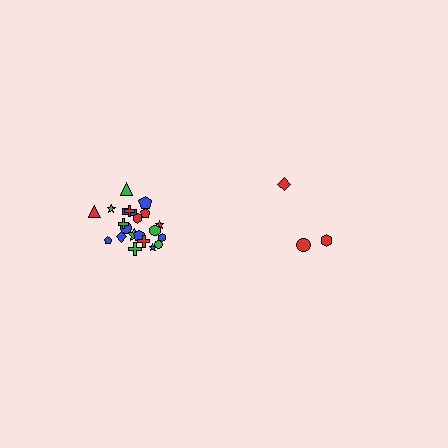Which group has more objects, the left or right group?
The left group.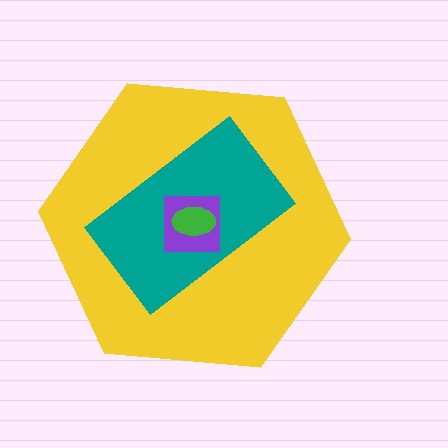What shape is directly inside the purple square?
The green ellipse.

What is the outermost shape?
The yellow hexagon.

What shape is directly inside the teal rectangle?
The purple square.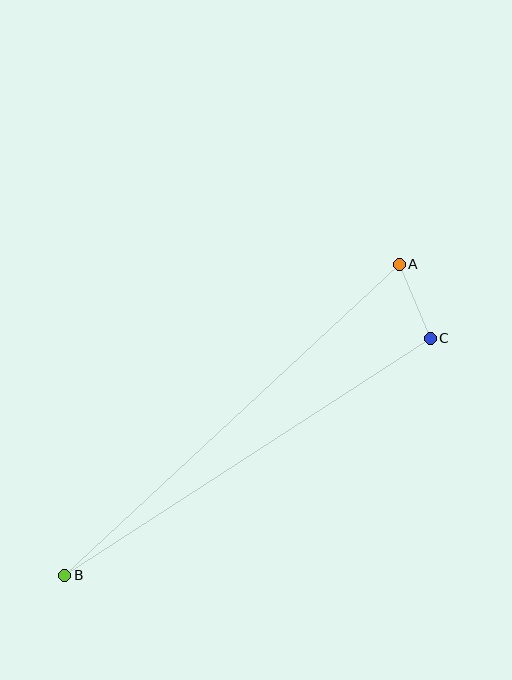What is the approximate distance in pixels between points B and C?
The distance between B and C is approximately 436 pixels.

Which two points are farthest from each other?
Points A and B are farthest from each other.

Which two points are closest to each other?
Points A and C are closest to each other.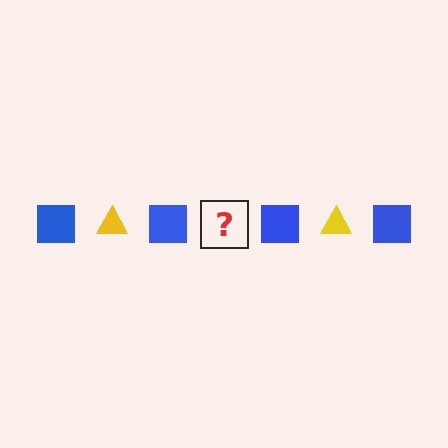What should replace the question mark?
The question mark should be replaced with a yellow triangle.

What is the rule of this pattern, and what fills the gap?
The rule is that the pattern alternates between blue square and yellow triangle. The gap should be filled with a yellow triangle.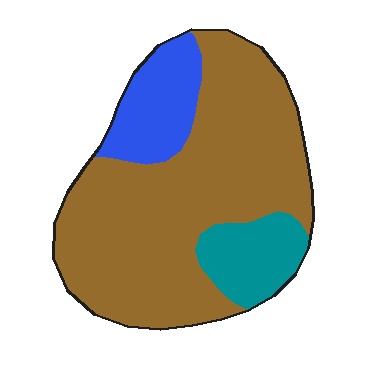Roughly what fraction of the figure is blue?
Blue covers about 15% of the figure.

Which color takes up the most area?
Brown, at roughly 70%.